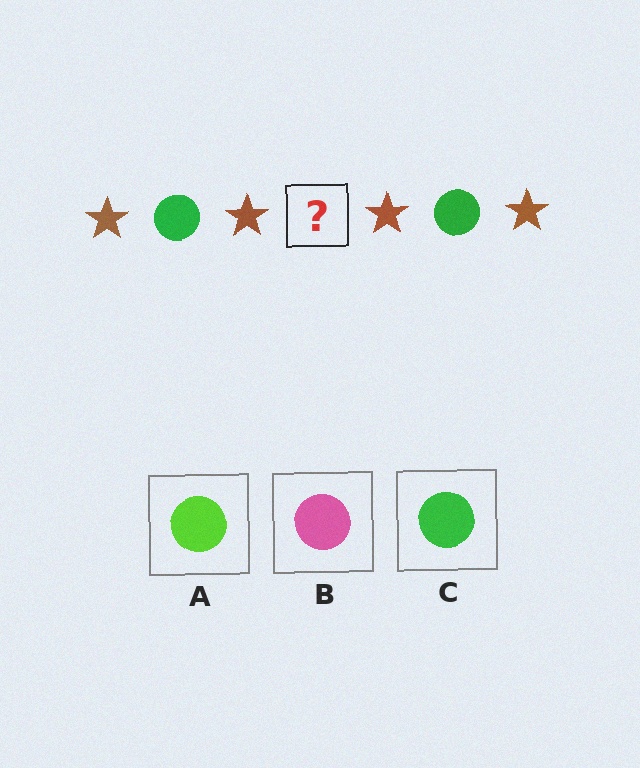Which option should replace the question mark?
Option C.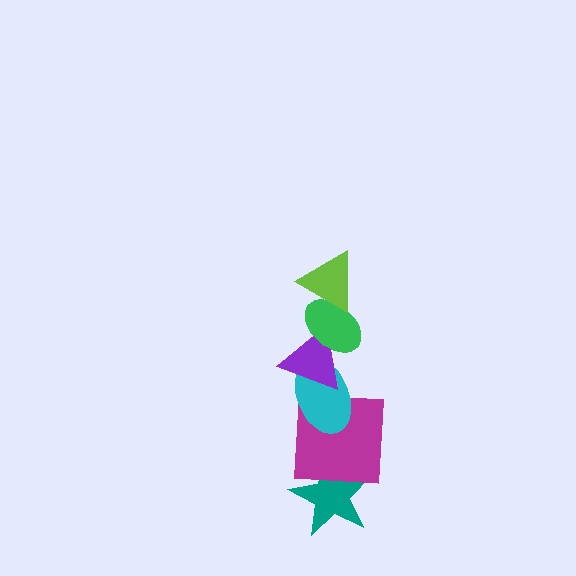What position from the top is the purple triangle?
The purple triangle is 3rd from the top.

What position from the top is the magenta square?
The magenta square is 5th from the top.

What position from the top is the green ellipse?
The green ellipse is 2nd from the top.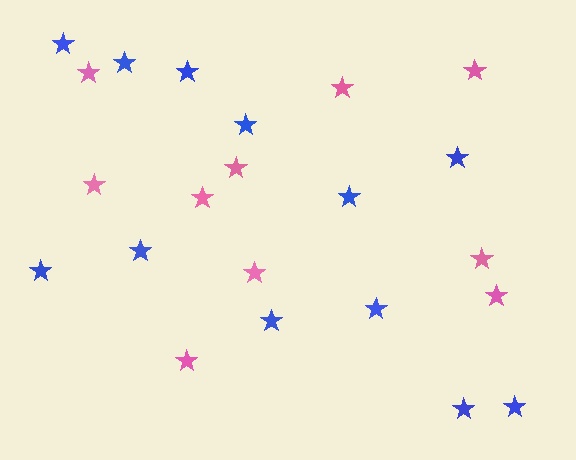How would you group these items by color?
There are 2 groups: one group of blue stars (12) and one group of pink stars (10).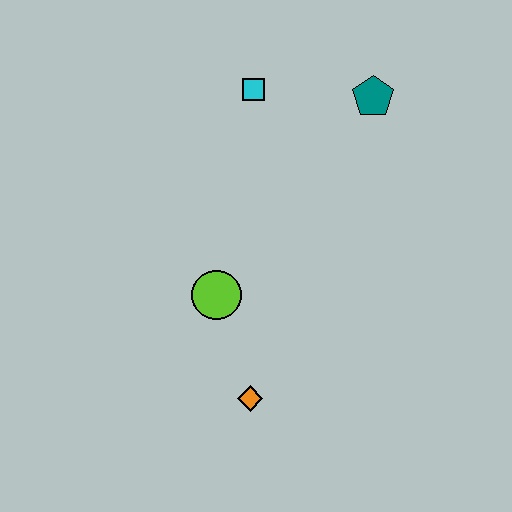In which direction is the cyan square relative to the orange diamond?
The cyan square is above the orange diamond.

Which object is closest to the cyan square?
The teal pentagon is closest to the cyan square.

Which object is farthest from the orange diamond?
The teal pentagon is farthest from the orange diamond.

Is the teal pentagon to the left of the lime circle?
No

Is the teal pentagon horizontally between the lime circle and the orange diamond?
No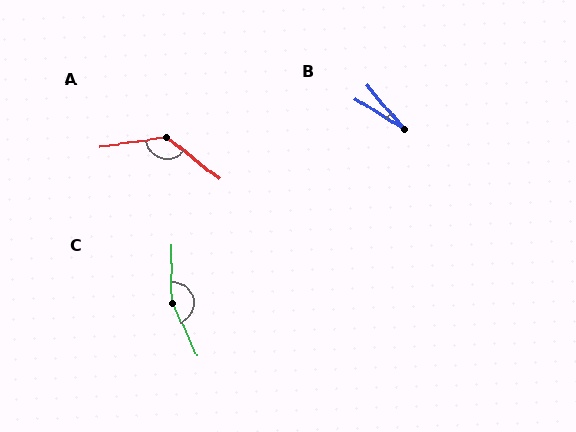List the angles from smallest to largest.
B (17°), A (133°), C (156°).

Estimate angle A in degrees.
Approximately 133 degrees.